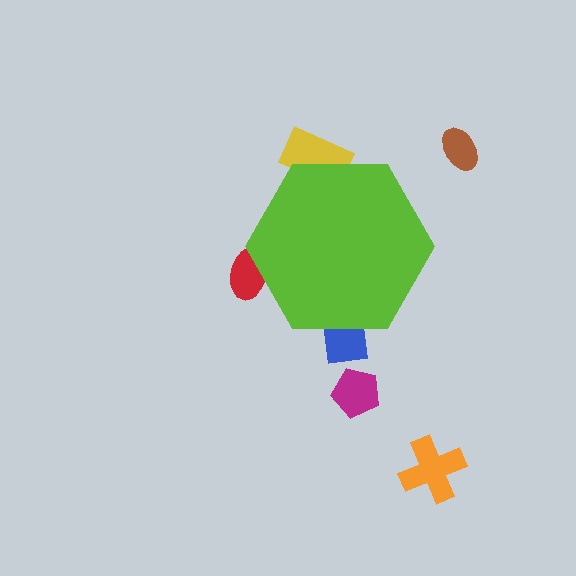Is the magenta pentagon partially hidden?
No, the magenta pentagon is fully visible.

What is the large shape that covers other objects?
A lime hexagon.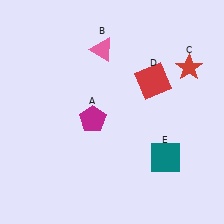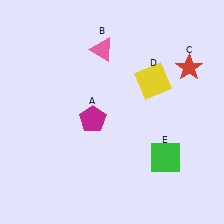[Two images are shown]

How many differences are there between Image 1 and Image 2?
There are 2 differences between the two images.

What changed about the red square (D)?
In Image 1, D is red. In Image 2, it changed to yellow.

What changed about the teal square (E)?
In Image 1, E is teal. In Image 2, it changed to green.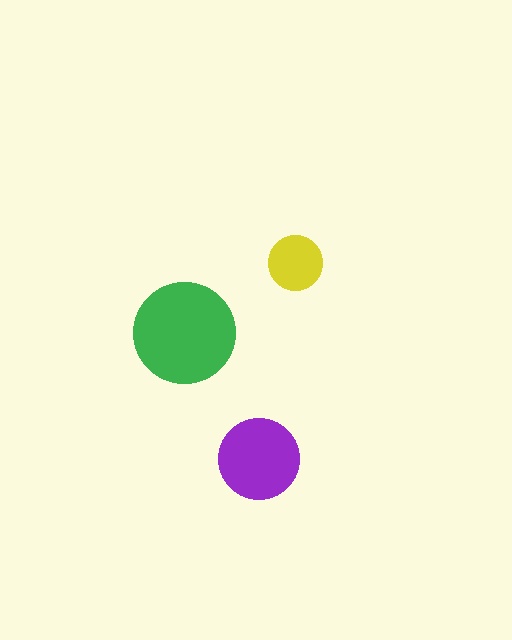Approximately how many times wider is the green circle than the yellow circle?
About 2 times wider.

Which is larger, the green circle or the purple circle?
The green one.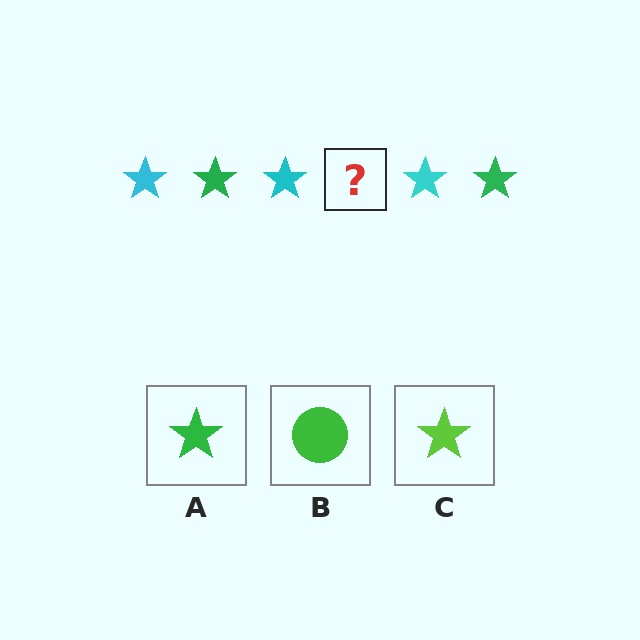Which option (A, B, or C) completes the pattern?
A.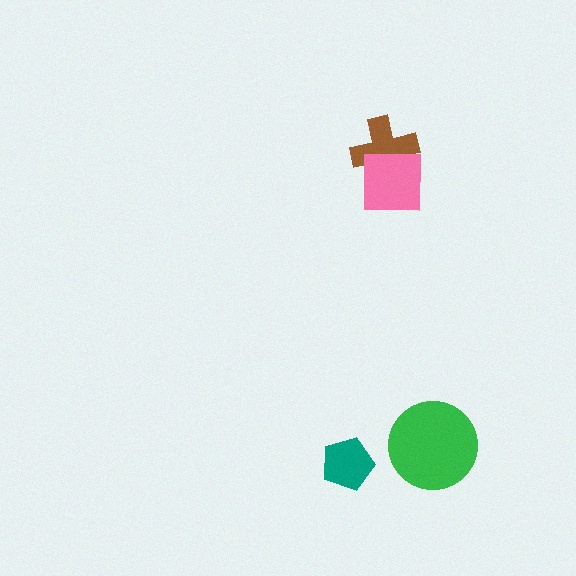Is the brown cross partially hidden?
Yes, it is partially covered by another shape.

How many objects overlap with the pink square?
1 object overlaps with the pink square.